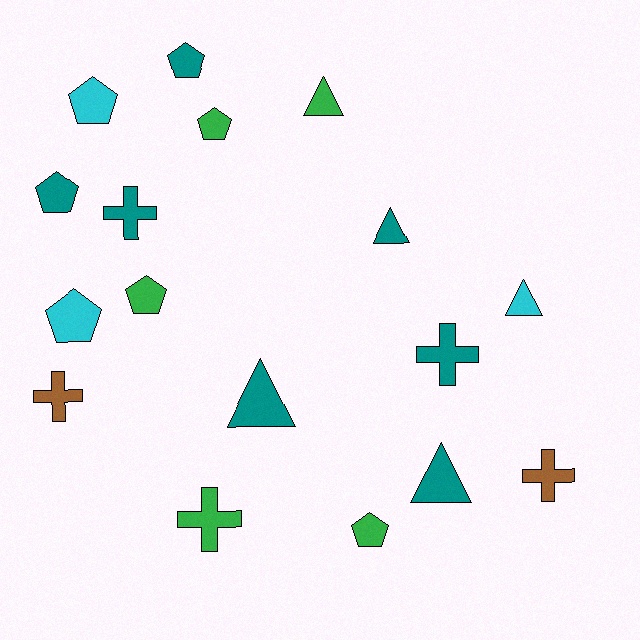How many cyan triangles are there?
There is 1 cyan triangle.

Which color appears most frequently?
Teal, with 7 objects.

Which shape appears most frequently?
Pentagon, with 7 objects.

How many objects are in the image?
There are 17 objects.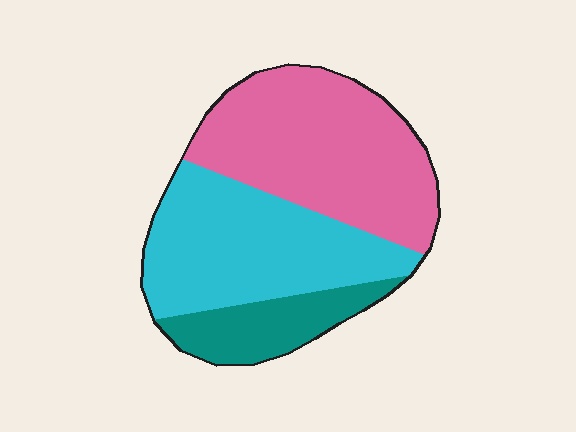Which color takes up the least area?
Teal, at roughly 15%.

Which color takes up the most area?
Pink, at roughly 45%.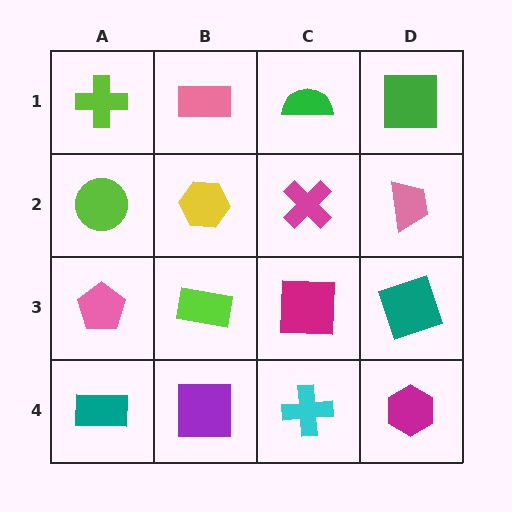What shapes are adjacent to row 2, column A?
A lime cross (row 1, column A), a pink pentagon (row 3, column A), a yellow hexagon (row 2, column B).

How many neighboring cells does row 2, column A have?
3.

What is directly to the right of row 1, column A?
A pink rectangle.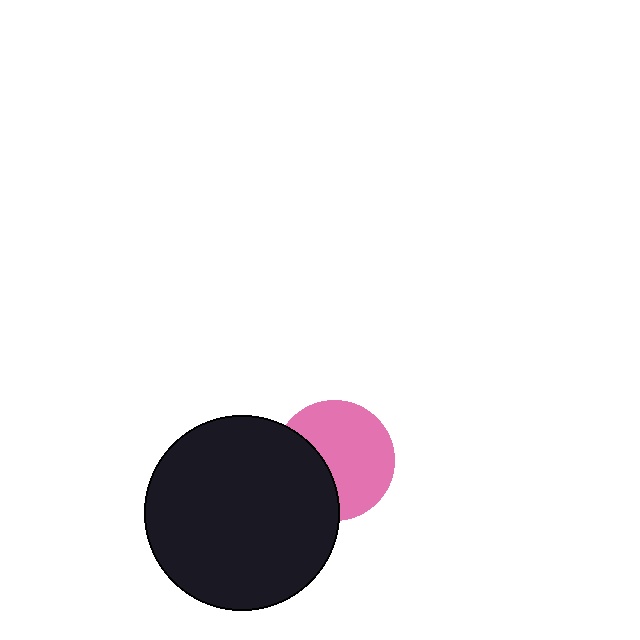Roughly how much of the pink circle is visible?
About half of it is visible (roughly 65%).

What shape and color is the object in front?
The object in front is a black circle.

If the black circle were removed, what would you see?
You would see the complete pink circle.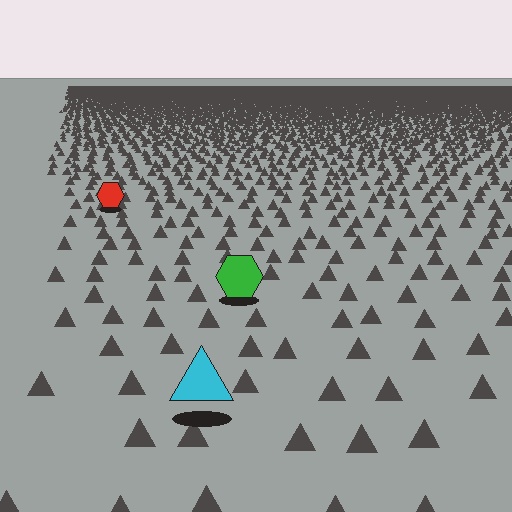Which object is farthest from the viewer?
The red hexagon is farthest from the viewer. It appears smaller and the ground texture around it is denser.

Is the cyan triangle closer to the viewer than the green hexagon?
Yes. The cyan triangle is closer — you can tell from the texture gradient: the ground texture is coarser near it.